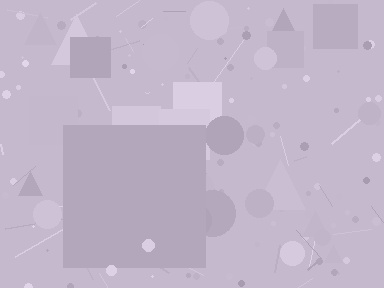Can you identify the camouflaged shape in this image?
The camouflaged shape is a square.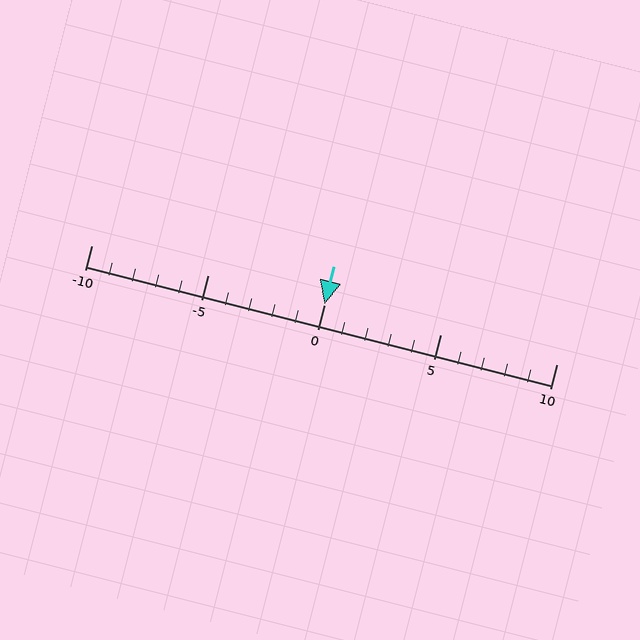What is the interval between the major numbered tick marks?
The major tick marks are spaced 5 units apart.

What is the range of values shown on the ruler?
The ruler shows values from -10 to 10.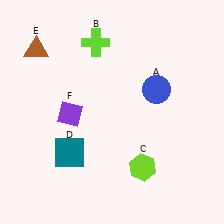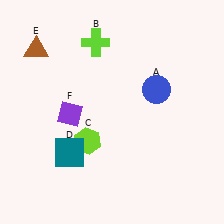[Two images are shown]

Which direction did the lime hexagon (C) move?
The lime hexagon (C) moved left.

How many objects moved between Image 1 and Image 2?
1 object moved between the two images.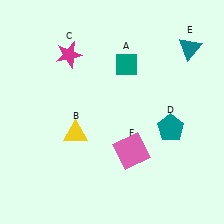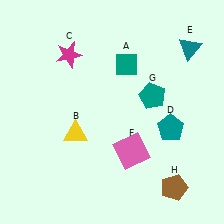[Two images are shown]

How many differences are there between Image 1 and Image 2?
There are 2 differences between the two images.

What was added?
A teal pentagon (G), a brown pentagon (H) were added in Image 2.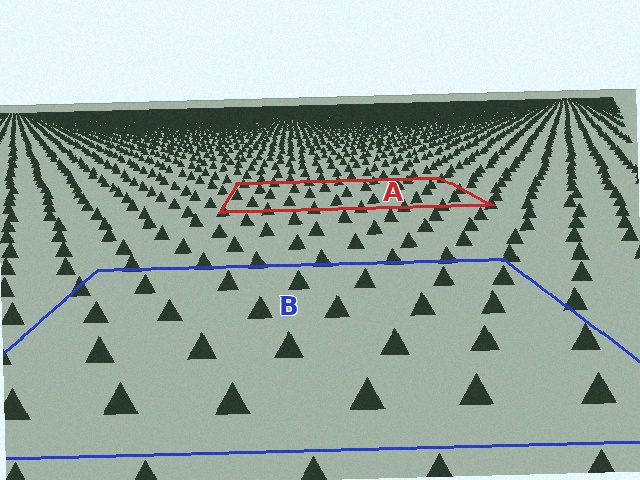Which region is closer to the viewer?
Region B is closer. The texture elements there are larger and more spread out.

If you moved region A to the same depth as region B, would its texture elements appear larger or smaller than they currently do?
They would appear larger. At a closer depth, the same texture elements are projected at a bigger on-screen size.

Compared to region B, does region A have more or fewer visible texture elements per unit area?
Region A has more texture elements per unit area — they are packed more densely because it is farther away.